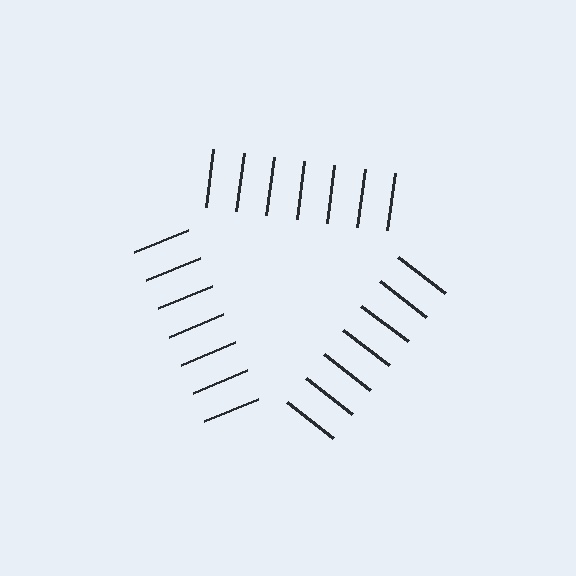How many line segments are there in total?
21 — 7 along each of the 3 edges.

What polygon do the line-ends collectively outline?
An illusory triangle — the line segments terminate on its edges but no continuous stroke is drawn.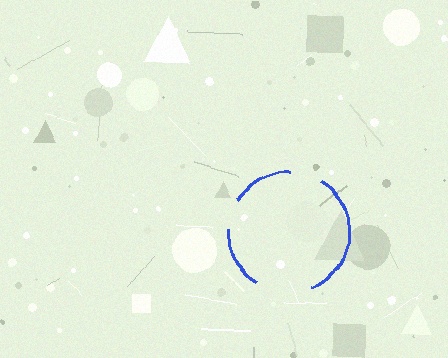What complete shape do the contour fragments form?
The contour fragments form a circle.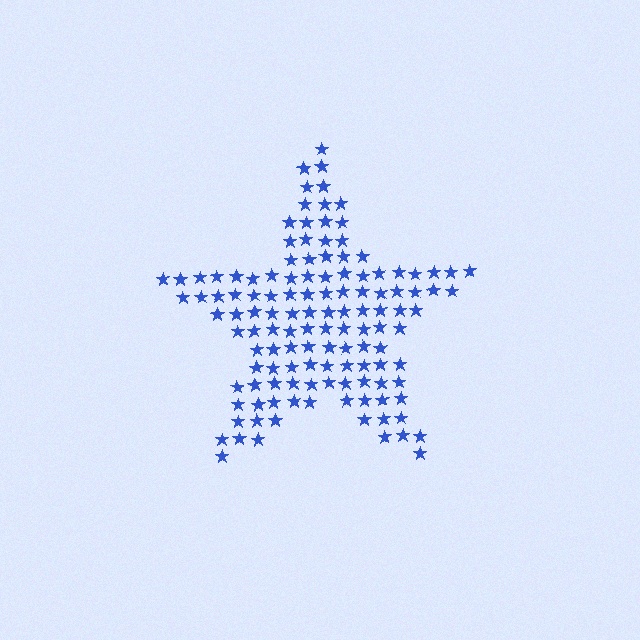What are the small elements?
The small elements are stars.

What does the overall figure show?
The overall figure shows a star.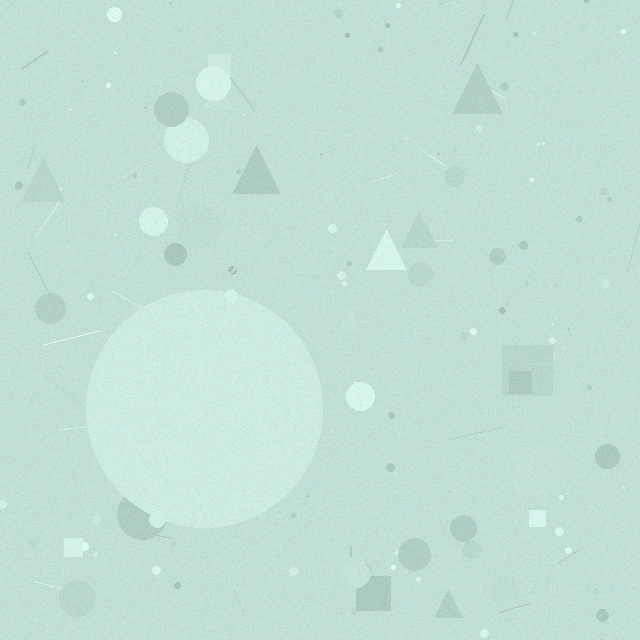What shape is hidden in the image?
A circle is hidden in the image.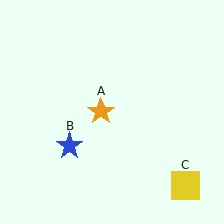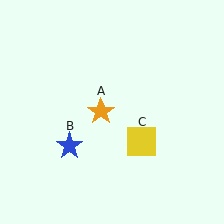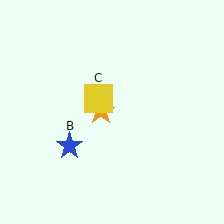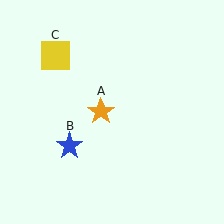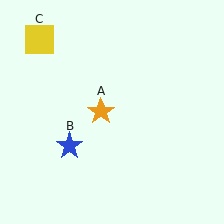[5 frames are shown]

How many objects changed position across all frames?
1 object changed position: yellow square (object C).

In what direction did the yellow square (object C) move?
The yellow square (object C) moved up and to the left.